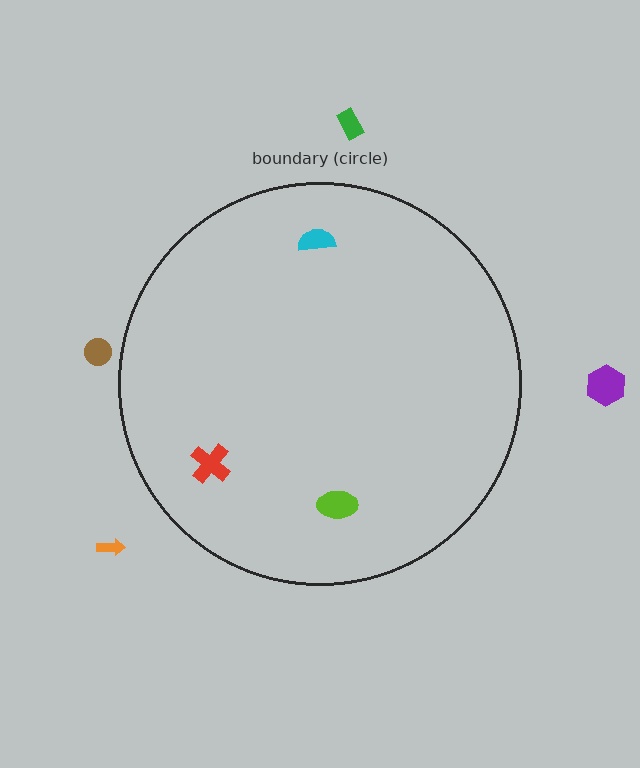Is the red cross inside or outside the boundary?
Inside.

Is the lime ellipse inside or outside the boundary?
Inside.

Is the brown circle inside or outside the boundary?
Outside.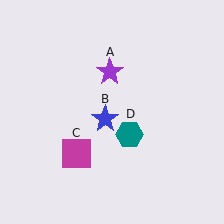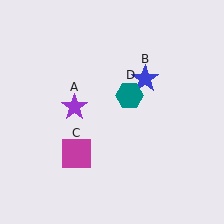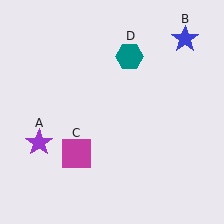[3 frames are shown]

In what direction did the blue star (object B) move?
The blue star (object B) moved up and to the right.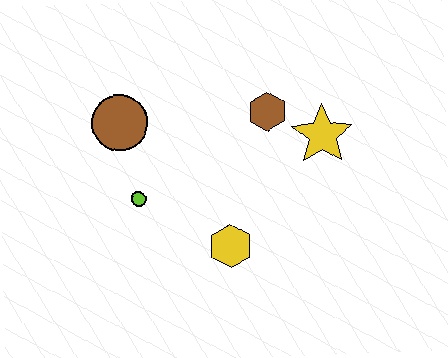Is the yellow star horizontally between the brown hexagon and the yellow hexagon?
No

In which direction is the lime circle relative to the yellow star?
The lime circle is to the left of the yellow star.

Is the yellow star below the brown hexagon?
Yes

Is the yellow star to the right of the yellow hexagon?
Yes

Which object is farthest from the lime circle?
The yellow star is farthest from the lime circle.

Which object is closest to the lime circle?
The brown circle is closest to the lime circle.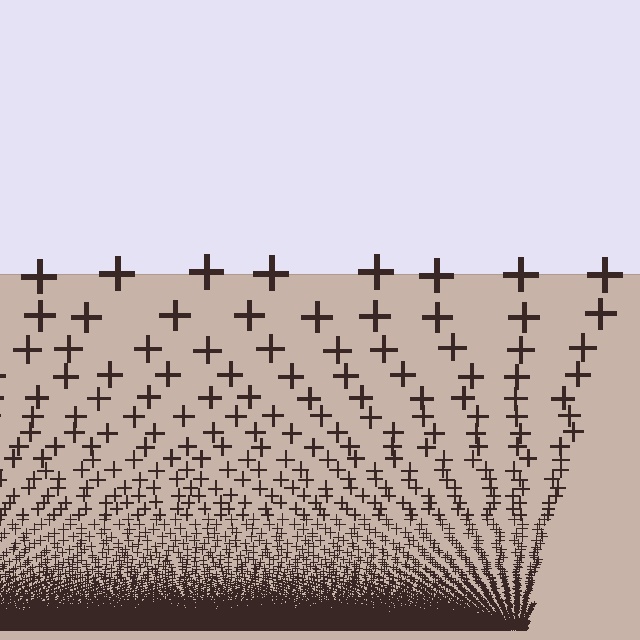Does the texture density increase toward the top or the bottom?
Density increases toward the bottom.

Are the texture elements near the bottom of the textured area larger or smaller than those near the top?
Smaller. The gradient is inverted — elements near the bottom are smaller and denser.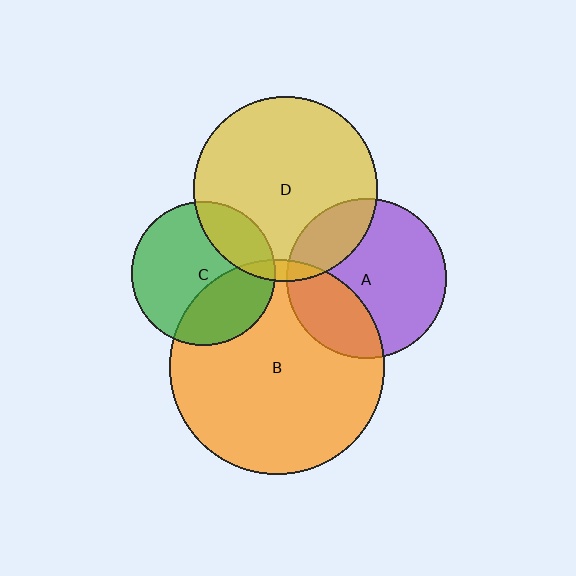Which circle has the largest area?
Circle B (orange).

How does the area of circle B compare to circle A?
Approximately 1.8 times.